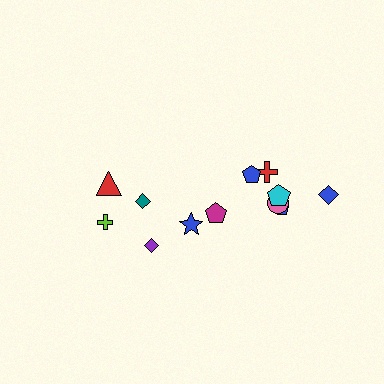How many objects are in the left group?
There are 4 objects.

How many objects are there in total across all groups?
There are 12 objects.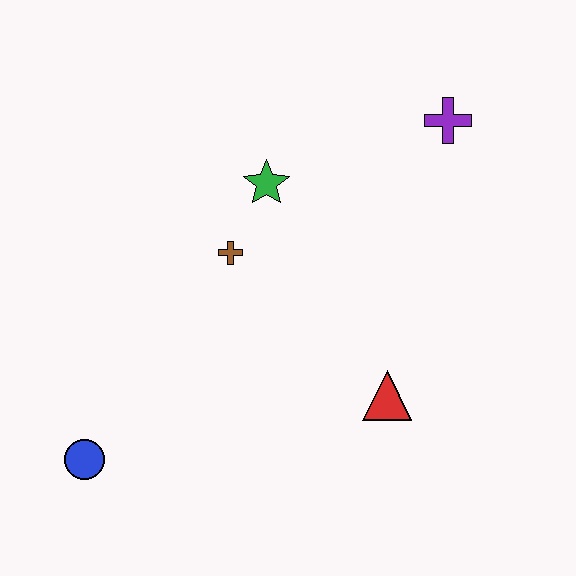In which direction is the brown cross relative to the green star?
The brown cross is below the green star.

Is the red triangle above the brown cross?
No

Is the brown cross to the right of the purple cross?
No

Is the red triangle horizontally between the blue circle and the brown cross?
No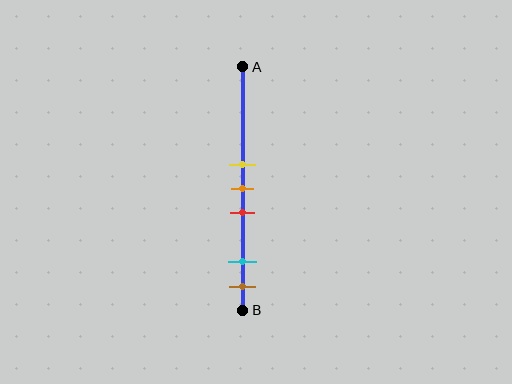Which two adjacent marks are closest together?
The yellow and orange marks are the closest adjacent pair.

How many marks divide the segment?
There are 5 marks dividing the segment.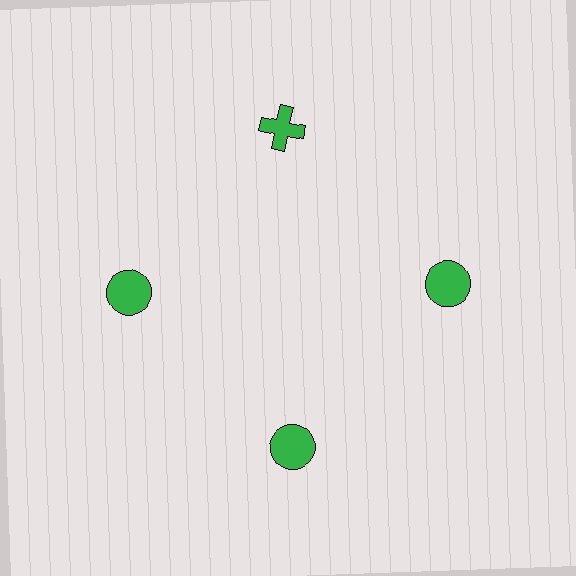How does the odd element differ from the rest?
It has a different shape: cross instead of circle.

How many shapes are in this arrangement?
There are 4 shapes arranged in a ring pattern.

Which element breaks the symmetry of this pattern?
The green cross at roughly the 12 o'clock position breaks the symmetry. All other shapes are green circles.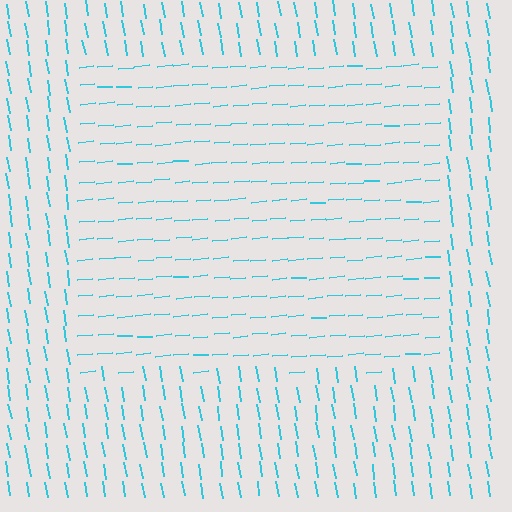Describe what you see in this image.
The image is filled with small cyan line segments. A rectangle region in the image has lines oriented differently from the surrounding lines, creating a visible texture boundary.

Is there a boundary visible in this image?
Yes, there is a texture boundary formed by a change in line orientation.